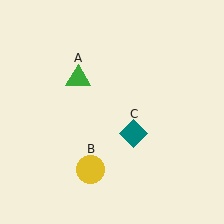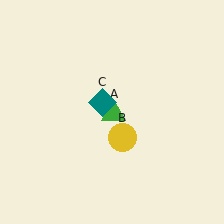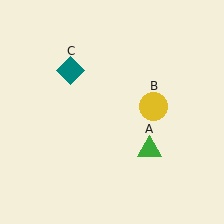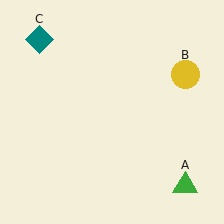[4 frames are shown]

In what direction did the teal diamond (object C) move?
The teal diamond (object C) moved up and to the left.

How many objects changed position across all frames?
3 objects changed position: green triangle (object A), yellow circle (object B), teal diamond (object C).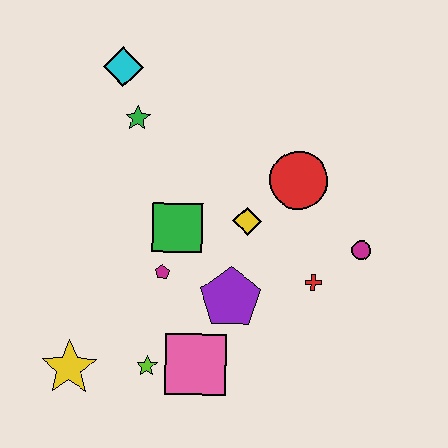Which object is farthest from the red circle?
The yellow star is farthest from the red circle.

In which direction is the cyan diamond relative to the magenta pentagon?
The cyan diamond is above the magenta pentagon.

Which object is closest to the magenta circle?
The red cross is closest to the magenta circle.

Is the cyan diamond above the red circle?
Yes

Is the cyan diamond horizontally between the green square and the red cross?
No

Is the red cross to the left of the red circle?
No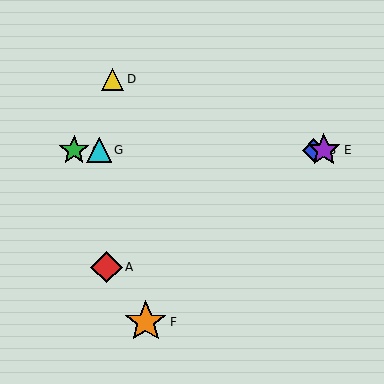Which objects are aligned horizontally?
Objects B, C, E, G are aligned horizontally.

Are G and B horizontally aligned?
Yes, both are at y≈150.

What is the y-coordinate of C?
Object C is at y≈150.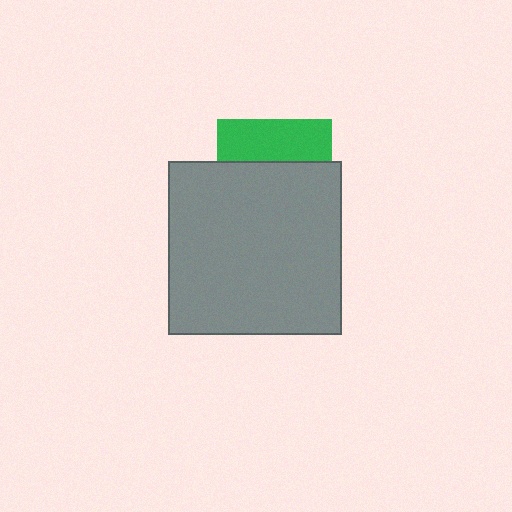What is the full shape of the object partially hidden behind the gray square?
The partially hidden object is a green square.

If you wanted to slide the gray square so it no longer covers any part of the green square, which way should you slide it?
Slide it down — that is the most direct way to separate the two shapes.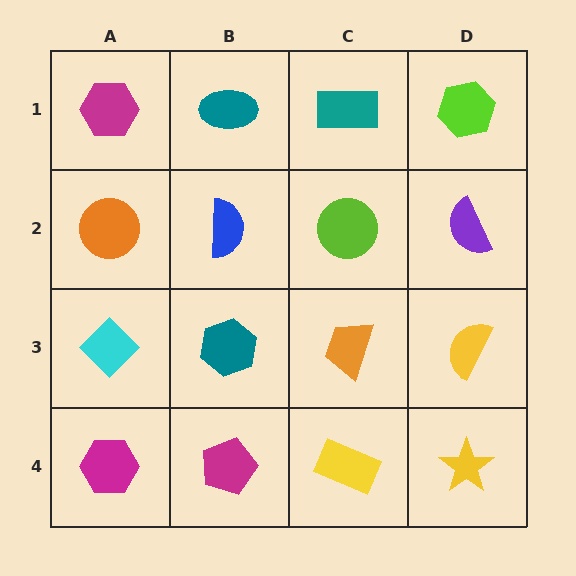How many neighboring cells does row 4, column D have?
2.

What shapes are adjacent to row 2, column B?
A teal ellipse (row 1, column B), a teal hexagon (row 3, column B), an orange circle (row 2, column A), a lime circle (row 2, column C).